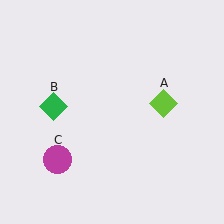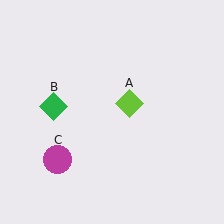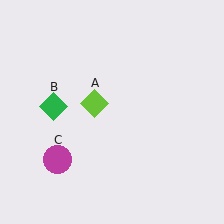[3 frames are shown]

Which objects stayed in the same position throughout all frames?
Green diamond (object B) and magenta circle (object C) remained stationary.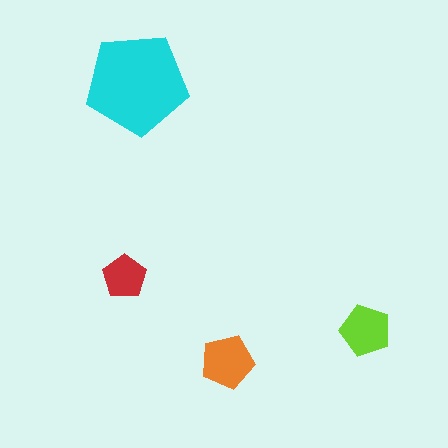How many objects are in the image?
There are 4 objects in the image.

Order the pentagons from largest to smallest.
the cyan one, the orange one, the lime one, the red one.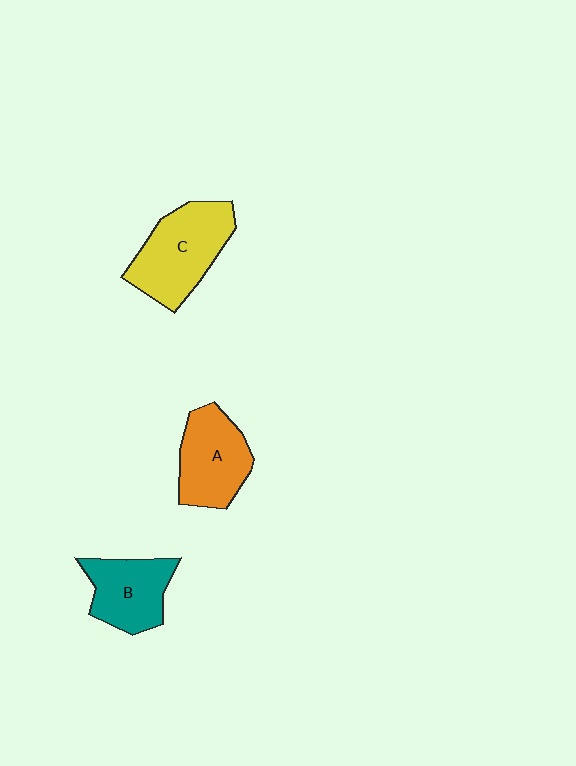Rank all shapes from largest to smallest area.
From largest to smallest: C (yellow), A (orange), B (teal).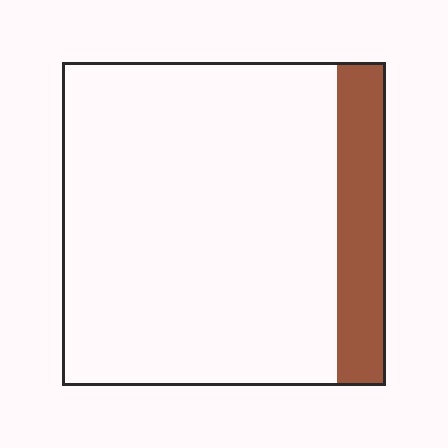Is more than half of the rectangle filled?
No.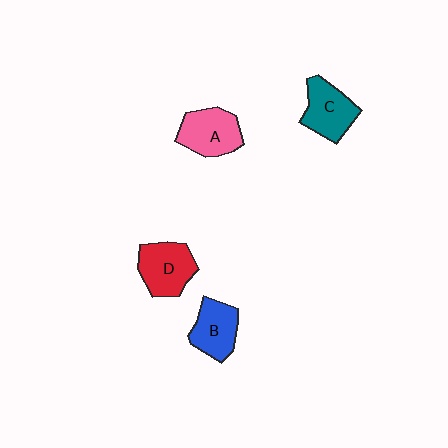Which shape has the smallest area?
Shape B (blue).